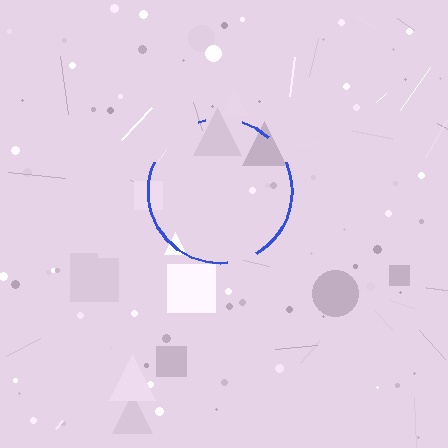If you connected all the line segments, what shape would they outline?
They would outline a circle.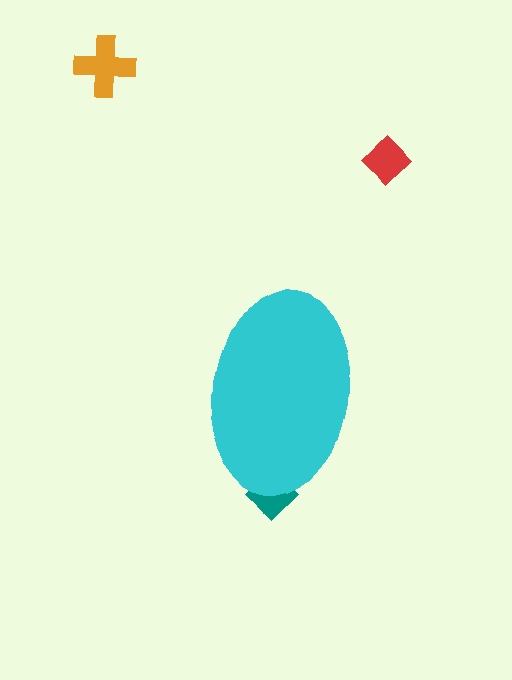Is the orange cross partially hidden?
No, the orange cross is fully visible.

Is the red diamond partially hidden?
No, the red diamond is fully visible.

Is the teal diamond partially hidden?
Yes, the teal diamond is partially hidden behind the cyan ellipse.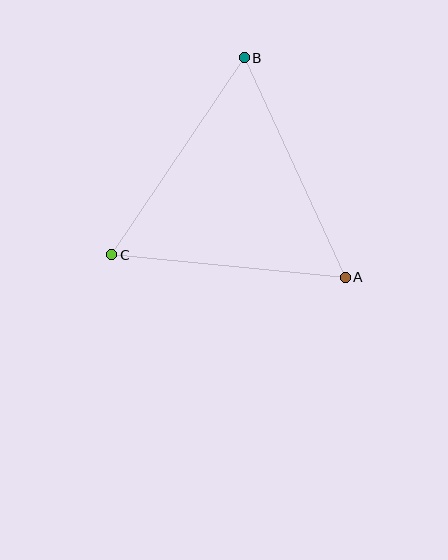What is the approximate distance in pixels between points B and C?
The distance between B and C is approximately 238 pixels.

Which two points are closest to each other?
Points A and C are closest to each other.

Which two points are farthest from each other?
Points A and B are farthest from each other.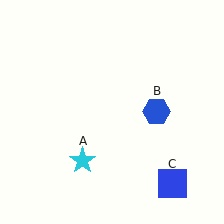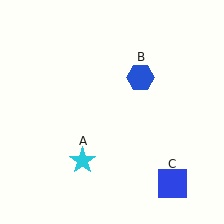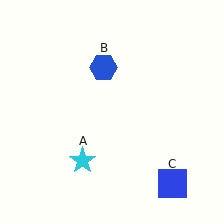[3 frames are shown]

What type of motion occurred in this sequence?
The blue hexagon (object B) rotated counterclockwise around the center of the scene.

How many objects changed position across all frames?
1 object changed position: blue hexagon (object B).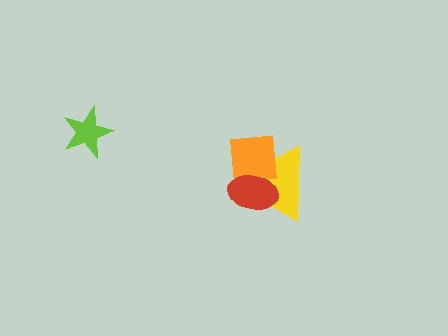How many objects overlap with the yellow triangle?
2 objects overlap with the yellow triangle.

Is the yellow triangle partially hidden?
Yes, it is partially covered by another shape.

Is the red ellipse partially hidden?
No, no other shape covers it.